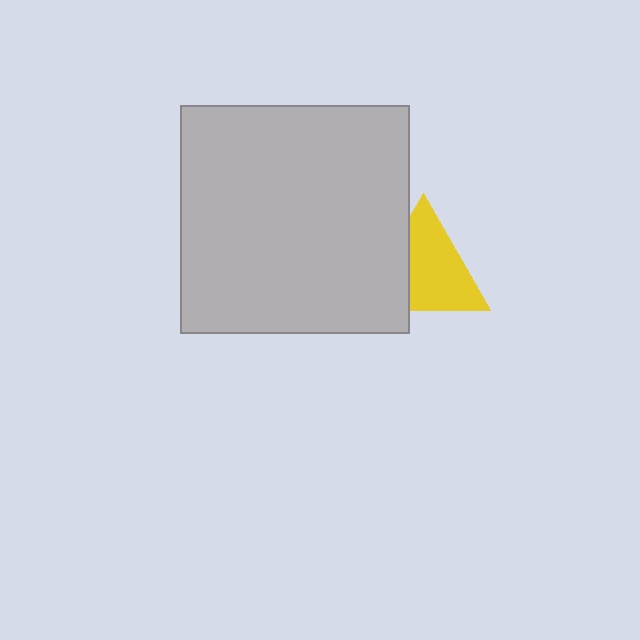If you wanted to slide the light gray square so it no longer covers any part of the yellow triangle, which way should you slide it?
Slide it left — that is the most direct way to separate the two shapes.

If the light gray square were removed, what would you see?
You would see the complete yellow triangle.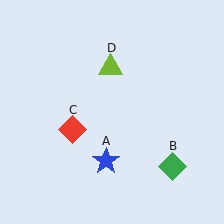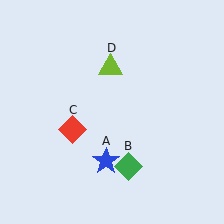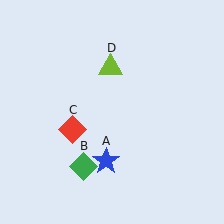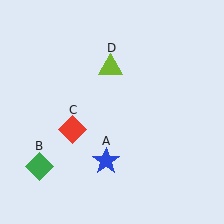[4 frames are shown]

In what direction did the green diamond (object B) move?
The green diamond (object B) moved left.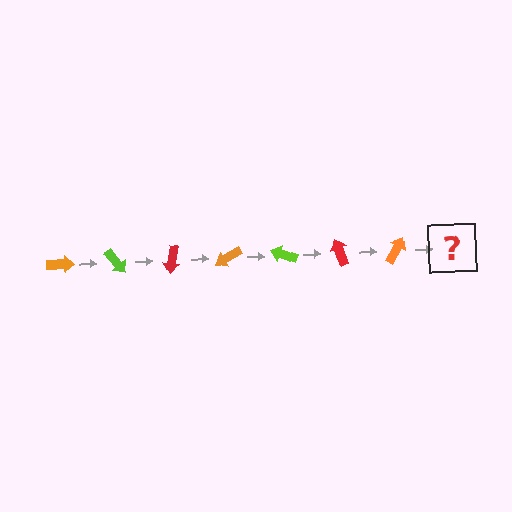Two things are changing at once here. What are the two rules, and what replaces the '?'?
The two rules are that it rotates 50 degrees each step and the color cycles through orange, lime, and red. The '?' should be a lime arrow, rotated 350 degrees from the start.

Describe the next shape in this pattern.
It should be a lime arrow, rotated 350 degrees from the start.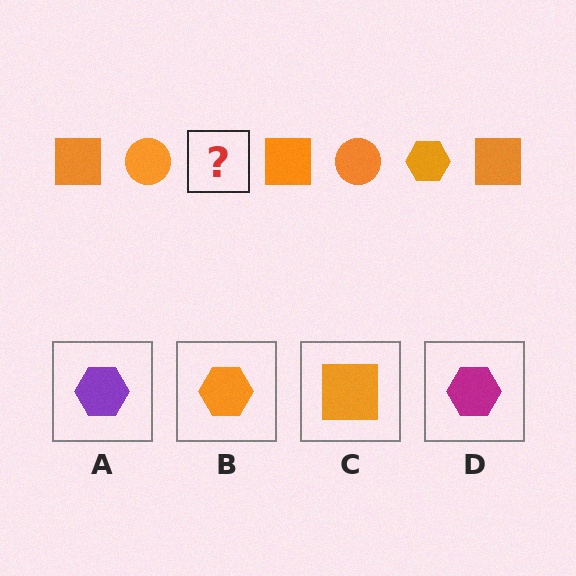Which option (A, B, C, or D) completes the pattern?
B.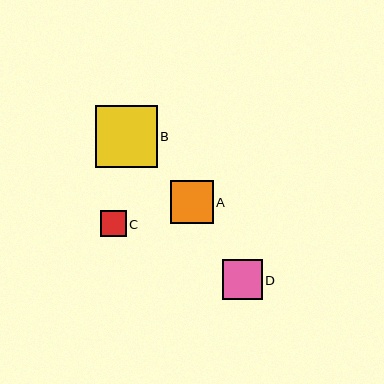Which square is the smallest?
Square C is the smallest with a size of approximately 26 pixels.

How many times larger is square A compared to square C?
Square A is approximately 1.7 times the size of square C.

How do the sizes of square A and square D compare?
Square A and square D are approximately the same size.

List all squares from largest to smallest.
From largest to smallest: B, A, D, C.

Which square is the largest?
Square B is the largest with a size of approximately 62 pixels.